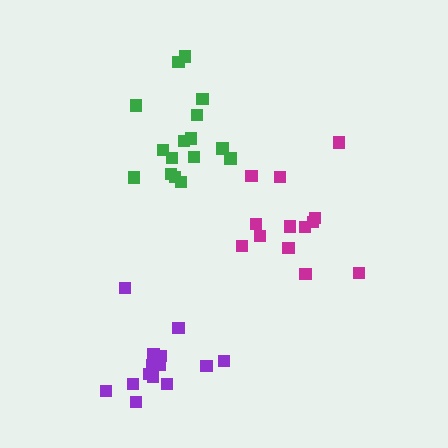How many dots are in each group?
Group 1: 16 dots, Group 2: 13 dots, Group 3: 14 dots (43 total).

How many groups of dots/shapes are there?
There are 3 groups.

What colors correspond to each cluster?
The clusters are colored: green, magenta, purple.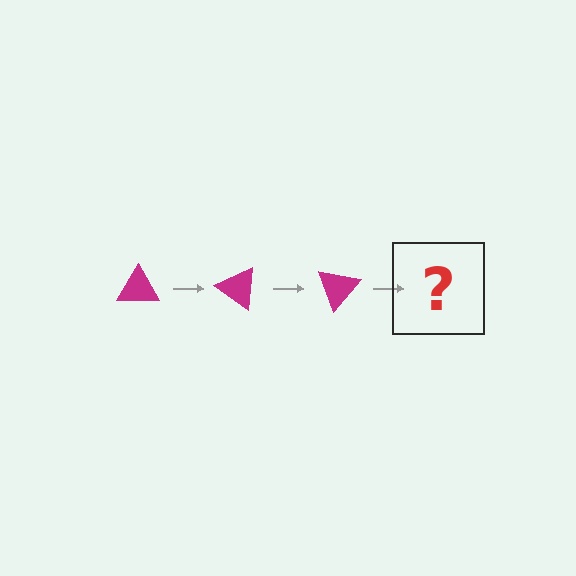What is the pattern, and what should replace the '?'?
The pattern is that the triangle rotates 35 degrees each step. The '?' should be a magenta triangle rotated 105 degrees.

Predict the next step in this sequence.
The next step is a magenta triangle rotated 105 degrees.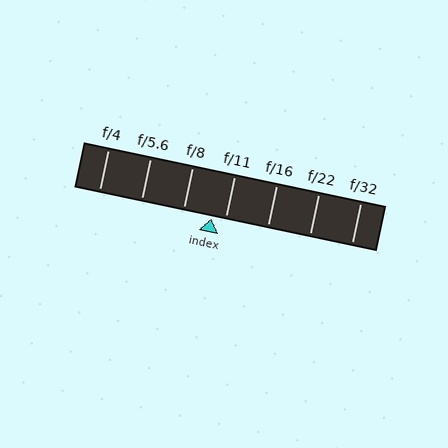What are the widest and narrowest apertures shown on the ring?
The widest aperture shown is f/4 and the narrowest is f/32.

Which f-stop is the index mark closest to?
The index mark is closest to f/11.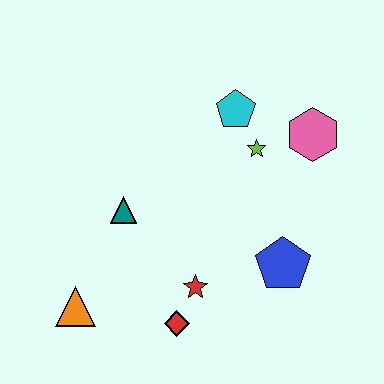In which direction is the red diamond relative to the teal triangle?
The red diamond is below the teal triangle.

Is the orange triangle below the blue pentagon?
Yes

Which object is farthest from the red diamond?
The pink hexagon is farthest from the red diamond.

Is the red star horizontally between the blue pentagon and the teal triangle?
Yes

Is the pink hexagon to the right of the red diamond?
Yes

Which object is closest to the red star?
The red diamond is closest to the red star.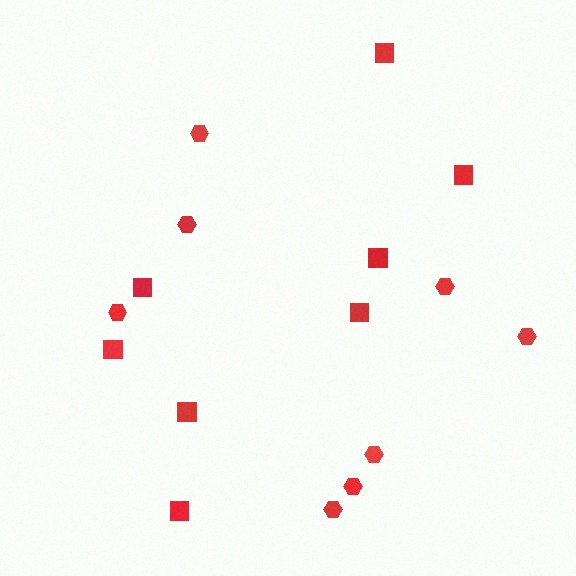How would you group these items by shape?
There are 2 groups: one group of hexagons (8) and one group of squares (8).